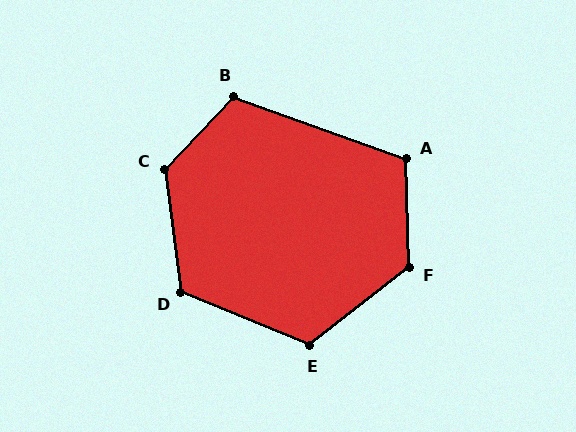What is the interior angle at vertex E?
Approximately 119 degrees (obtuse).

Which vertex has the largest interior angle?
C, at approximately 129 degrees.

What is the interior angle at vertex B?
Approximately 113 degrees (obtuse).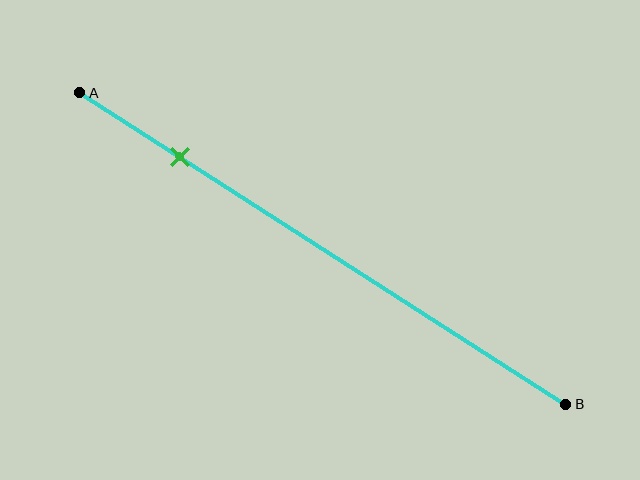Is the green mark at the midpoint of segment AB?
No, the mark is at about 20% from A, not at the 50% midpoint.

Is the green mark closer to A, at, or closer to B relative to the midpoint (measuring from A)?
The green mark is closer to point A than the midpoint of segment AB.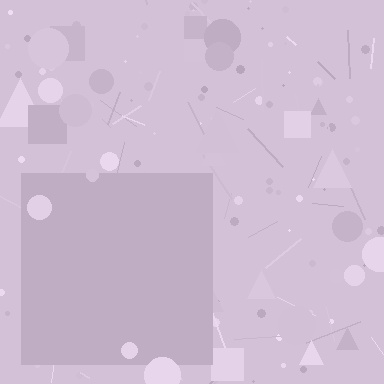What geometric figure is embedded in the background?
A square is embedded in the background.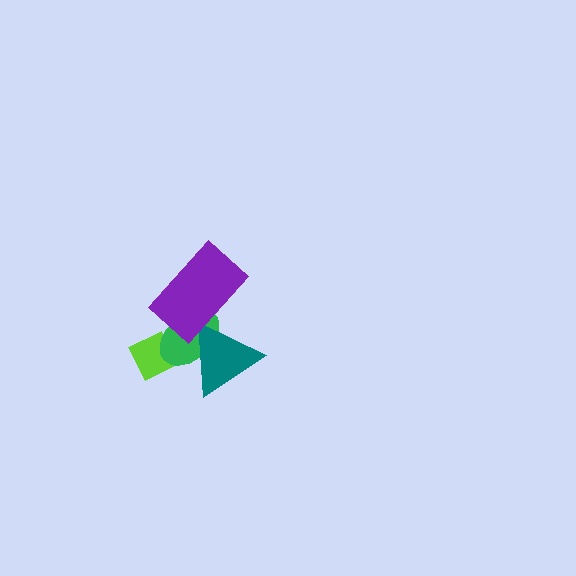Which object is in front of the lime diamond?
The green ellipse is in front of the lime diamond.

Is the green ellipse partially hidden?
Yes, it is partially covered by another shape.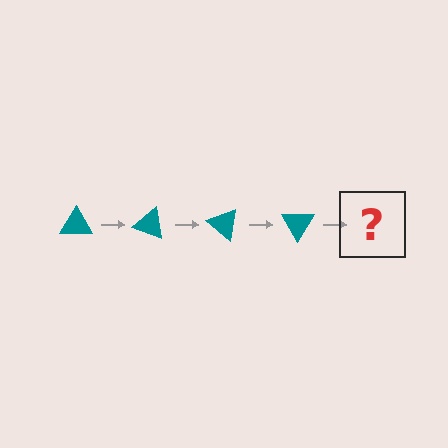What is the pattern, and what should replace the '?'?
The pattern is that the triangle rotates 20 degrees each step. The '?' should be a teal triangle rotated 80 degrees.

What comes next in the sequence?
The next element should be a teal triangle rotated 80 degrees.